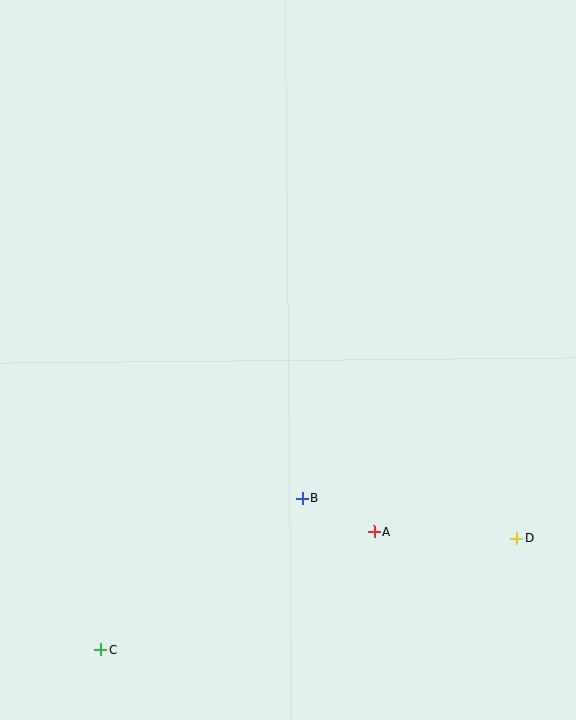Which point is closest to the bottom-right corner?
Point D is closest to the bottom-right corner.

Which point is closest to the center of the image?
Point B at (303, 498) is closest to the center.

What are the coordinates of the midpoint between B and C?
The midpoint between B and C is at (202, 574).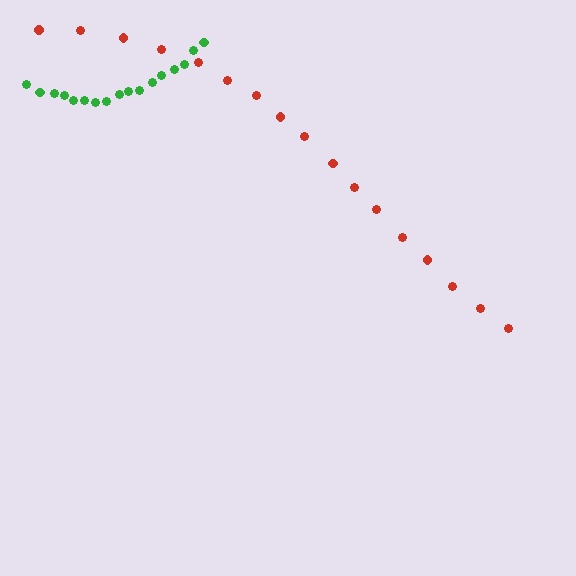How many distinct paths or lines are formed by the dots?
There are 2 distinct paths.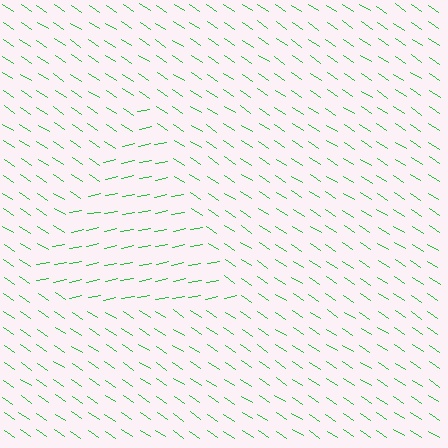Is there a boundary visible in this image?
Yes, there is a texture boundary formed by a change in line orientation.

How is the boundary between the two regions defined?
The boundary is defined purely by a change in line orientation (approximately 45 degrees difference). All lines are the same color and thickness.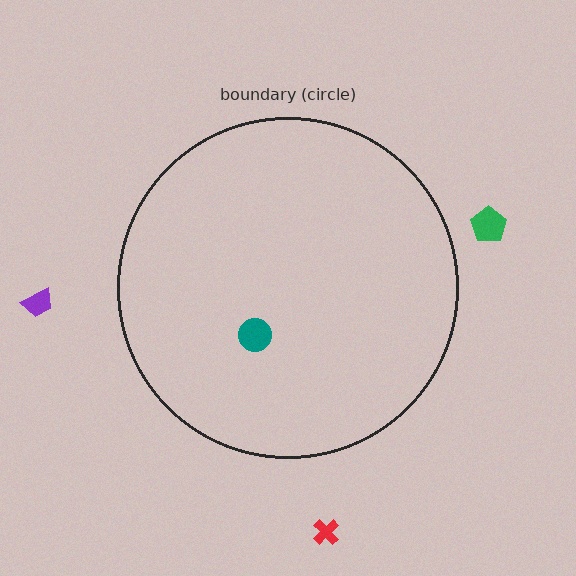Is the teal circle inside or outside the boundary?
Inside.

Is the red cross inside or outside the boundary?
Outside.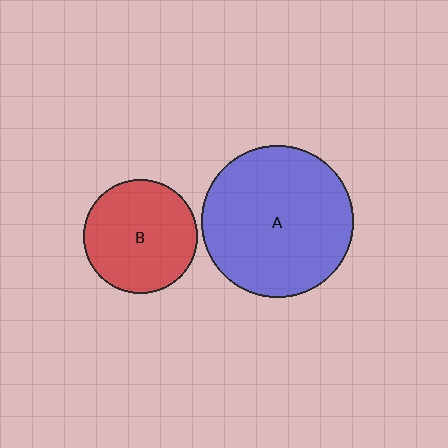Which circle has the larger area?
Circle A (blue).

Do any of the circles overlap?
No, none of the circles overlap.